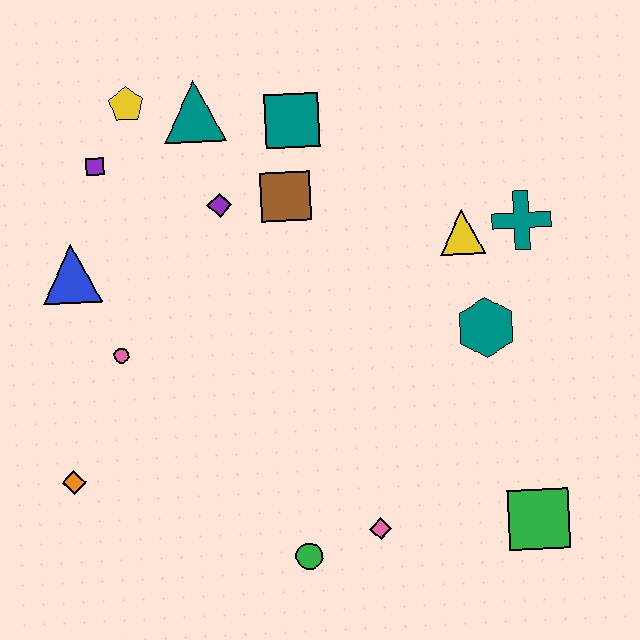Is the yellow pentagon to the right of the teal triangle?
No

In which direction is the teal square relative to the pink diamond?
The teal square is above the pink diamond.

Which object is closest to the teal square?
The brown square is closest to the teal square.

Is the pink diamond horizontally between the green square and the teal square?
Yes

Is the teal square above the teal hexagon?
Yes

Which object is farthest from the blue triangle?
The green square is farthest from the blue triangle.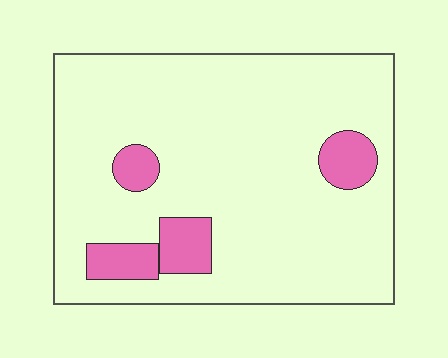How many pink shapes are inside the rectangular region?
4.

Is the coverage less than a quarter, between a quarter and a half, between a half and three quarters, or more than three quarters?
Less than a quarter.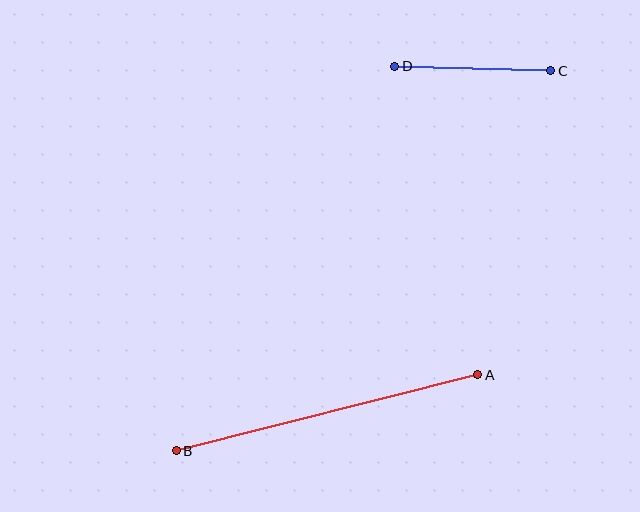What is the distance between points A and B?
The distance is approximately 311 pixels.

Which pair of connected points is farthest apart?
Points A and B are farthest apart.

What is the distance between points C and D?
The distance is approximately 156 pixels.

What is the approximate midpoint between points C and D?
The midpoint is at approximately (473, 68) pixels.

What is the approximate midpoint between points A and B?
The midpoint is at approximately (327, 413) pixels.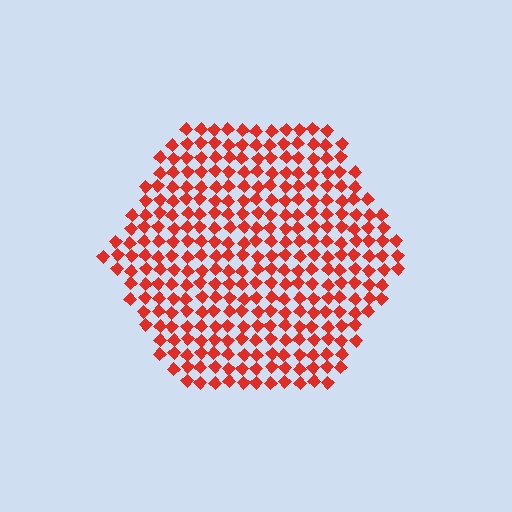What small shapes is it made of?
It is made of small diamonds.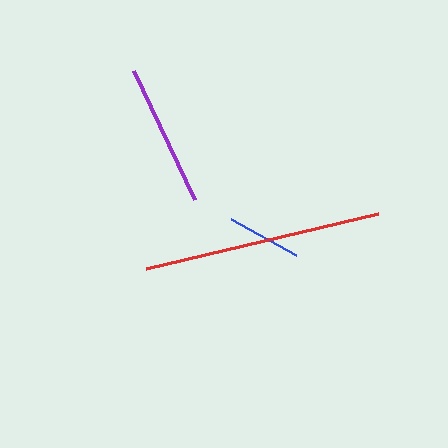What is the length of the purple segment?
The purple segment is approximately 143 pixels long.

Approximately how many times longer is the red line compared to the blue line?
The red line is approximately 3.2 times the length of the blue line.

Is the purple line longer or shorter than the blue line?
The purple line is longer than the blue line.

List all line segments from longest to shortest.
From longest to shortest: red, purple, blue.